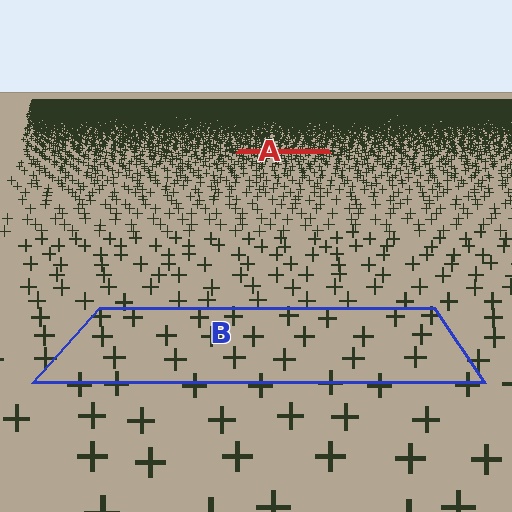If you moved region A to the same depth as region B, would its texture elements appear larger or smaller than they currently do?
They would appear larger. At a closer depth, the same texture elements are projected at a bigger on-screen size.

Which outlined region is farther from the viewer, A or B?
Region A is farther from the viewer — the texture elements inside it appear smaller and more densely packed.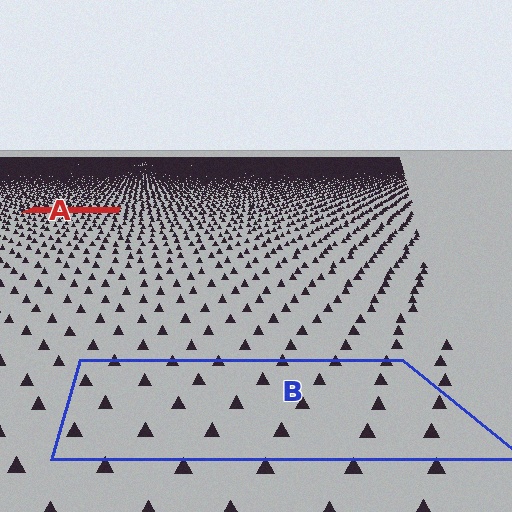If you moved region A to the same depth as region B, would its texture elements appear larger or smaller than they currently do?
They would appear larger. At a closer depth, the same texture elements are projected at a bigger on-screen size.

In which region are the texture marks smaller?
The texture marks are smaller in region A, because it is farther away.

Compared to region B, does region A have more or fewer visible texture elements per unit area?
Region A has more texture elements per unit area — they are packed more densely because it is farther away.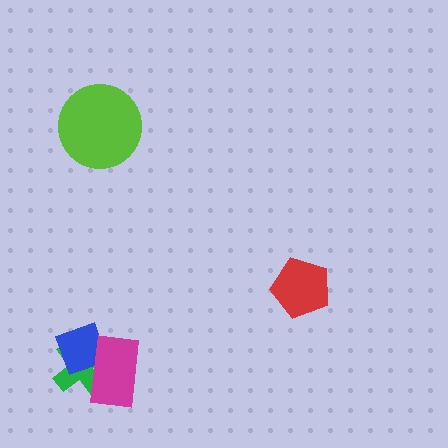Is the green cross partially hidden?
Yes, it is partially covered by another shape.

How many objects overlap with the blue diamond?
2 objects overlap with the blue diamond.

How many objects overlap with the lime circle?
0 objects overlap with the lime circle.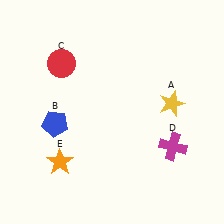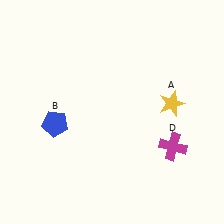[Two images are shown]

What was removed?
The red circle (C), the orange star (E) were removed in Image 2.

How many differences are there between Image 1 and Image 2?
There are 2 differences between the two images.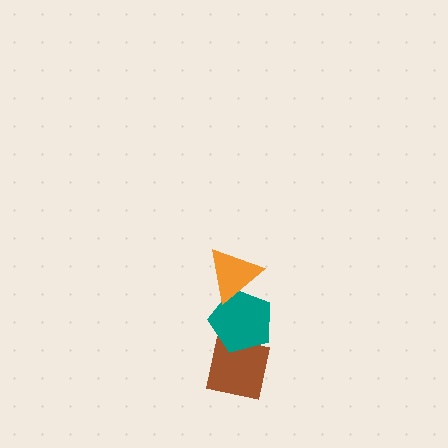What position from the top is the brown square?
The brown square is 3rd from the top.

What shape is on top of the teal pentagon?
The orange triangle is on top of the teal pentagon.